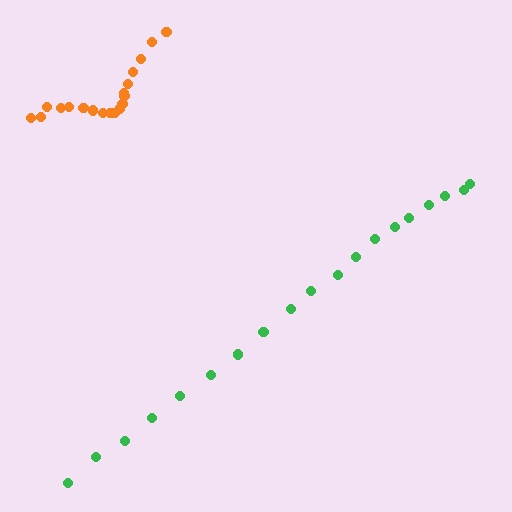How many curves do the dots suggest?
There are 2 distinct paths.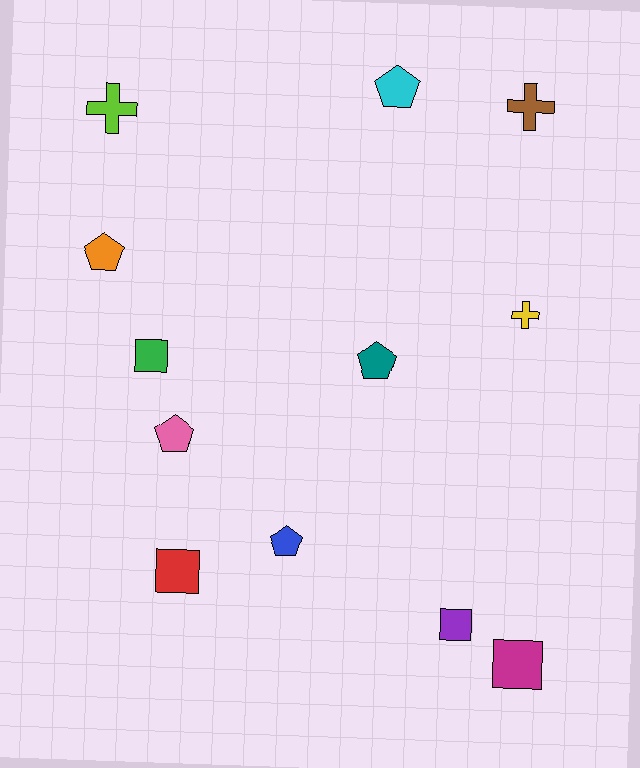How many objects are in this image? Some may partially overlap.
There are 12 objects.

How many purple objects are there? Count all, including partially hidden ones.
There is 1 purple object.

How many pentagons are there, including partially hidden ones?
There are 5 pentagons.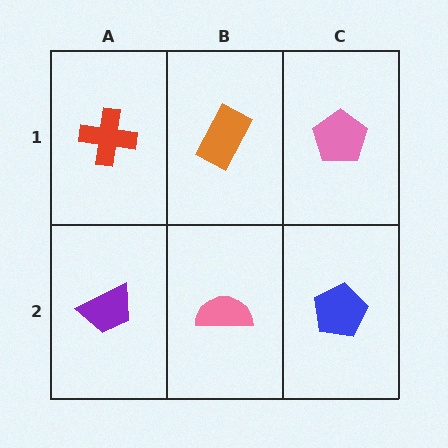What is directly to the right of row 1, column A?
An orange rectangle.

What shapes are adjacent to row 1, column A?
A purple trapezoid (row 2, column A), an orange rectangle (row 1, column B).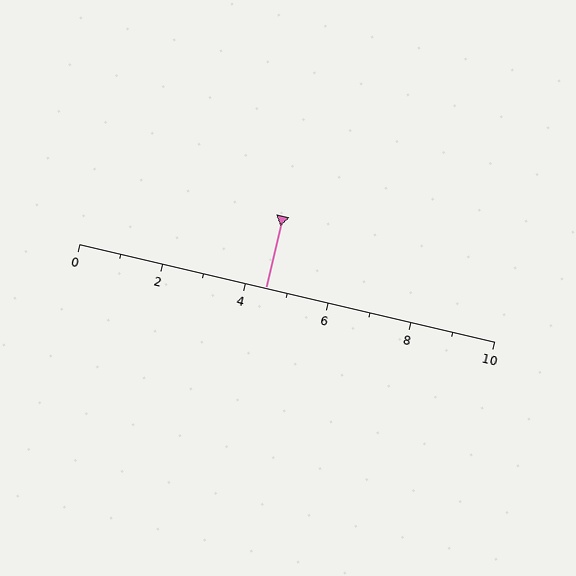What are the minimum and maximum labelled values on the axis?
The axis runs from 0 to 10.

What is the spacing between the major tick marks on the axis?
The major ticks are spaced 2 apart.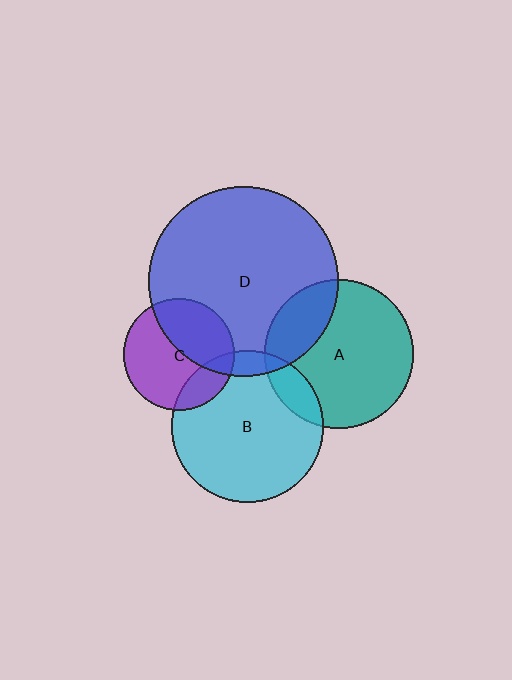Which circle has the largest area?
Circle D (blue).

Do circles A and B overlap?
Yes.